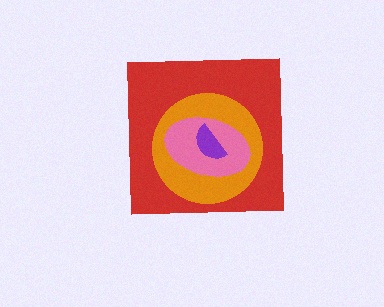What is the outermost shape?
The red square.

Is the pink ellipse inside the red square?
Yes.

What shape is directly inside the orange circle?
The pink ellipse.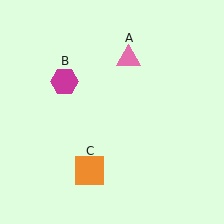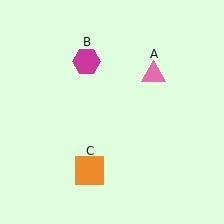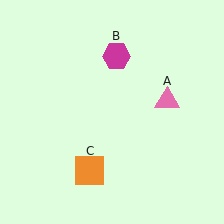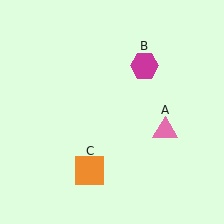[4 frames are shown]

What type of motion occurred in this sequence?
The pink triangle (object A), magenta hexagon (object B) rotated clockwise around the center of the scene.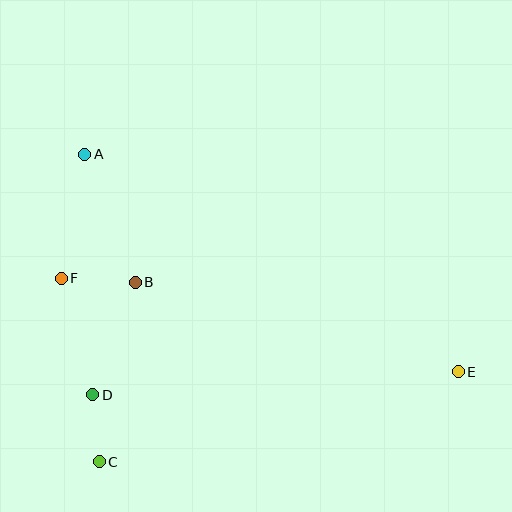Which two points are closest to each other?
Points C and D are closest to each other.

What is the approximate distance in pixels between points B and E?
The distance between B and E is approximately 335 pixels.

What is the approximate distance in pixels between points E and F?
The distance between E and F is approximately 408 pixels.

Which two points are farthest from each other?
Points A and E are farthest from each other.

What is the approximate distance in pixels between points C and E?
The distance between C and E is approximately 370 pixels.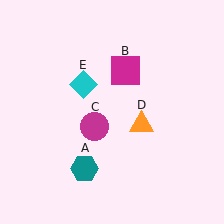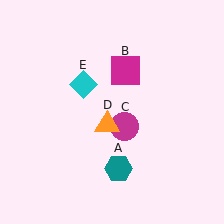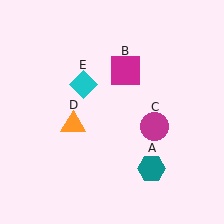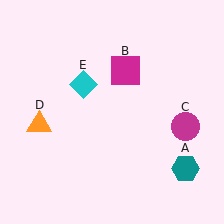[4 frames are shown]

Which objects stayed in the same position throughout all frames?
Magenta square (object B) and cyan diamond (object E) remained stationary.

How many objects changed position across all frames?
3 objects changed position: teal hexagon (object A), magenta circle (object C), orange triangle (object D).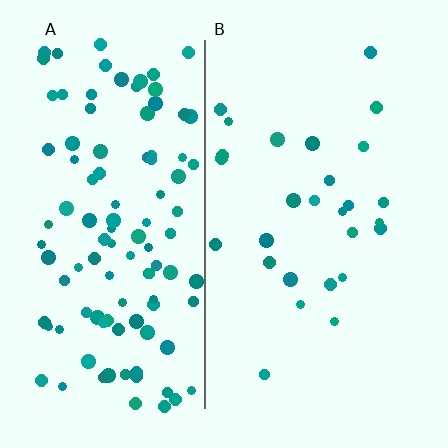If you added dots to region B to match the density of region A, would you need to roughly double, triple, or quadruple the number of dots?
Approximately quadruple.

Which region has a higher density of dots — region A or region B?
A (the left).